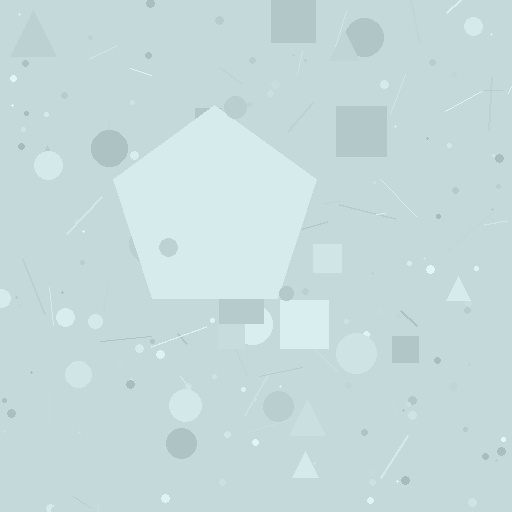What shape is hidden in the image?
A pentagon is hidden in the image.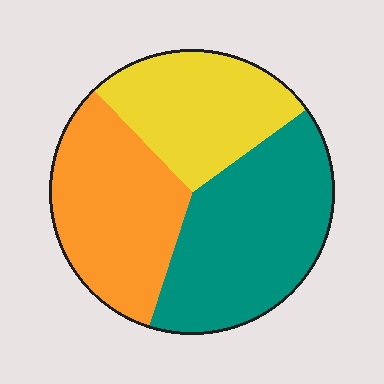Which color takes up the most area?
Teal, at roughly 40%.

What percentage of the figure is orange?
Orange covers about 35% of the figure.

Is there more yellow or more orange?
Orange.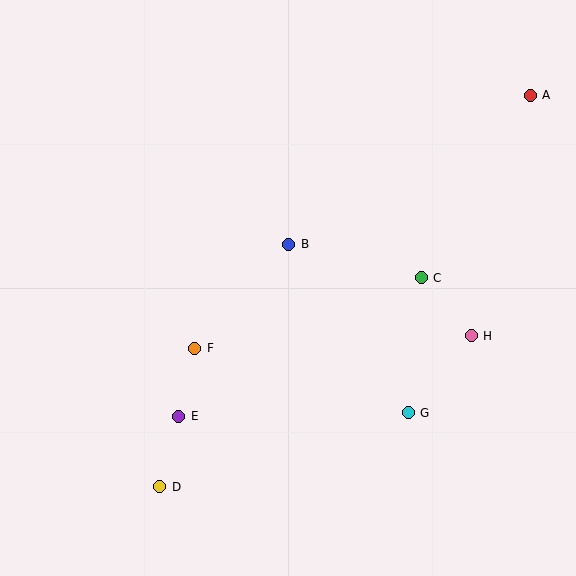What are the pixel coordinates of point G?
Point G is at (408, 413).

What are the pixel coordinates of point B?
Point B is at (289, 244).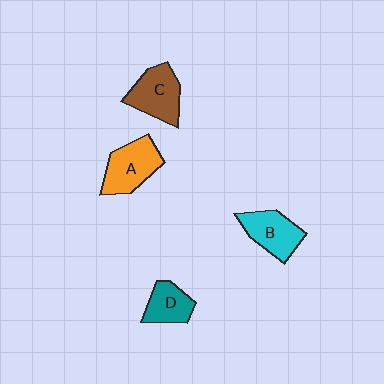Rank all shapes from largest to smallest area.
From largest to smallest: A (orange), C (brown), B (cyan), D (teal).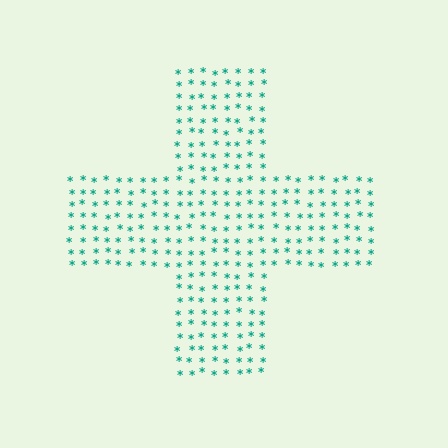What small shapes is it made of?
It is made of small asterisks.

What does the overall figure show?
The overall figure shows a cross.